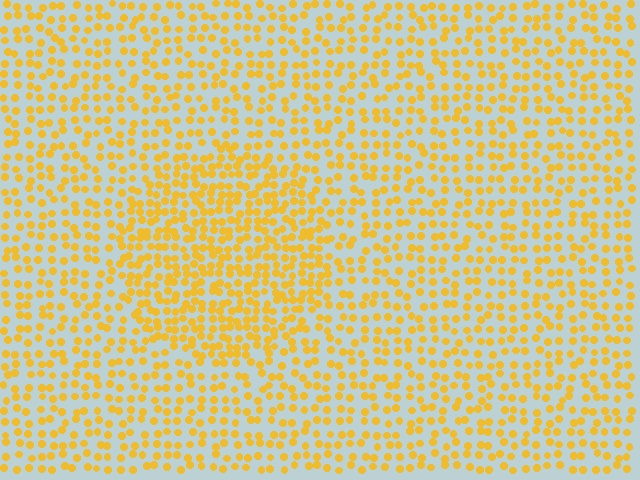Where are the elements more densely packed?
The elements are more densely packed inside the circle boundary.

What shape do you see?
I see a circle.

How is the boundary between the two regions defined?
The boundary is defined by a change in element density (approximately 1.6x ratio). All elements are the same color, size, and shape.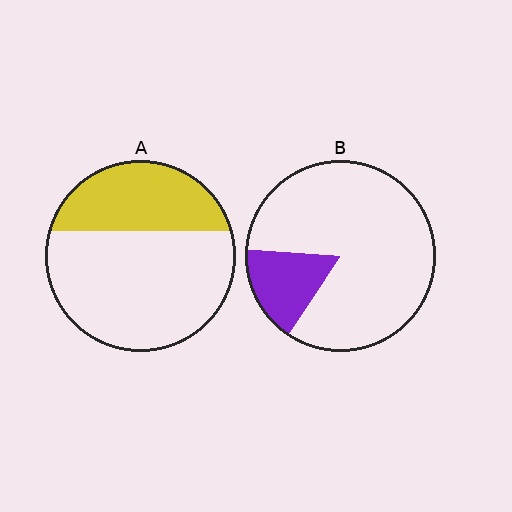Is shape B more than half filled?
No.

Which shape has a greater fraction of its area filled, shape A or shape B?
Shape A.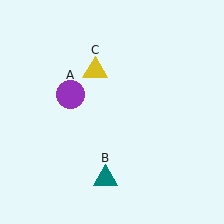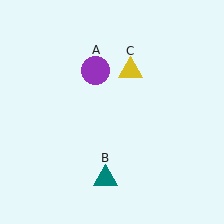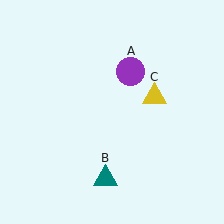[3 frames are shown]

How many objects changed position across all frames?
2 objects changed position: purple circle (object A), yellow triangle (object C).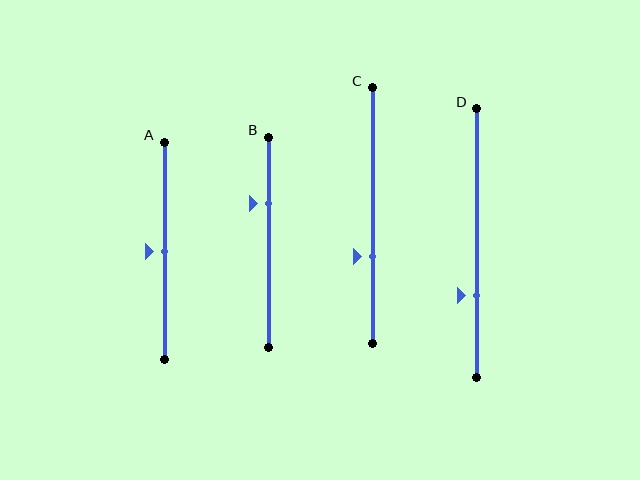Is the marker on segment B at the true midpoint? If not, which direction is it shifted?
No, the marker on segment B is shifted upward by about 19% of the segment length.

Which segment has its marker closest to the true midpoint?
Segment A has its marker closest to the true midpoint.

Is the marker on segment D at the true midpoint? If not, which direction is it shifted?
No, the marker on segment D is shifted downward by about 19% of the segment length.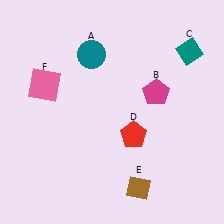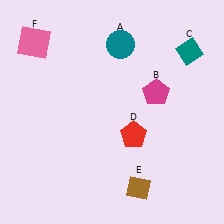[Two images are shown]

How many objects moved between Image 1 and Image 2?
2 objects moved between the two images.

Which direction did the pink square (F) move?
The pink square (F) moved up.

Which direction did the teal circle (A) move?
The teal circle (A) moved right.